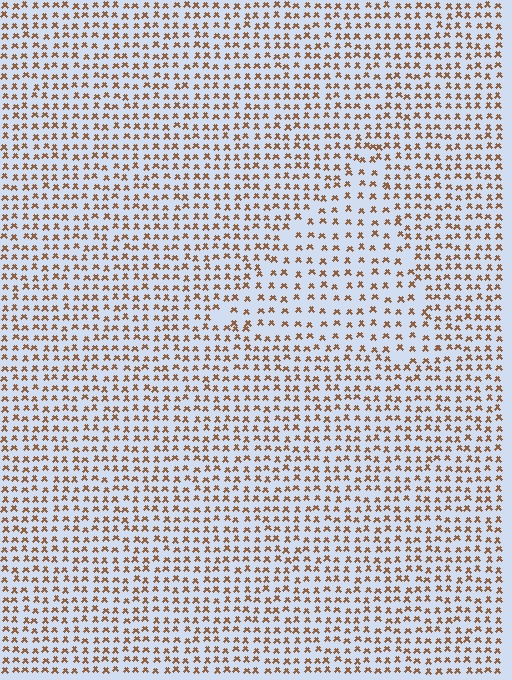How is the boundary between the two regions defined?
The boundary is defined by a change in element density (approximately 1.6x ratio). All elements are the same color, size, and shape.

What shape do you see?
I see a triangle.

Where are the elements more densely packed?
The elements are more densely packed outside the triangle boundary.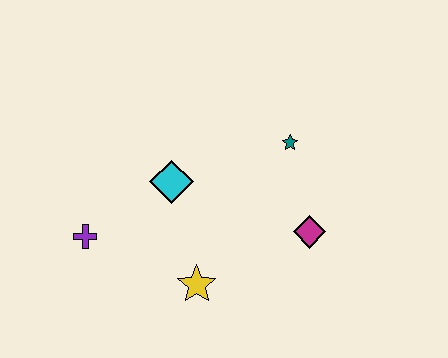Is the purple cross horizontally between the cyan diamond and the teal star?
No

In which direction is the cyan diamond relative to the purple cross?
The cyan diamond is to the right of the purple cross.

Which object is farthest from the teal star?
The purple cross is farthest from the teal star.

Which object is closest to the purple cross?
The cyan diamond is closest to the purple cross.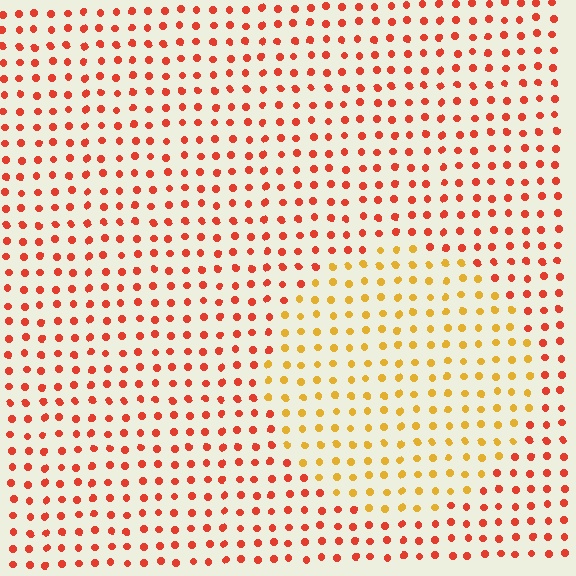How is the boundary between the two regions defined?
The boundary is defined purely by a slight shift in hue (about 38 degrees). Spacing, size, and orientation are identical on both sides.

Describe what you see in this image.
The image is filled with small red elements in a uniform arrangement. A circle-shaped region is visible where the elements are tinted to a slightly different hue, forming a subtle color boundary.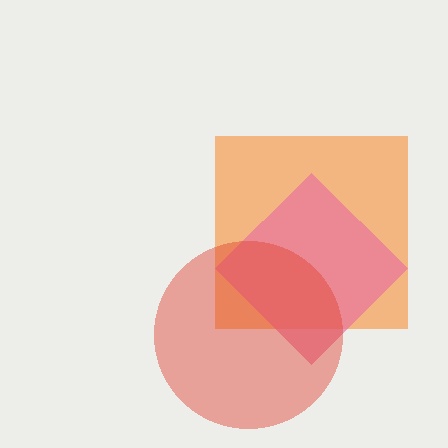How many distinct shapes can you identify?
There are 3 distinct shapes: an orange square, a pink diamond, a red circle.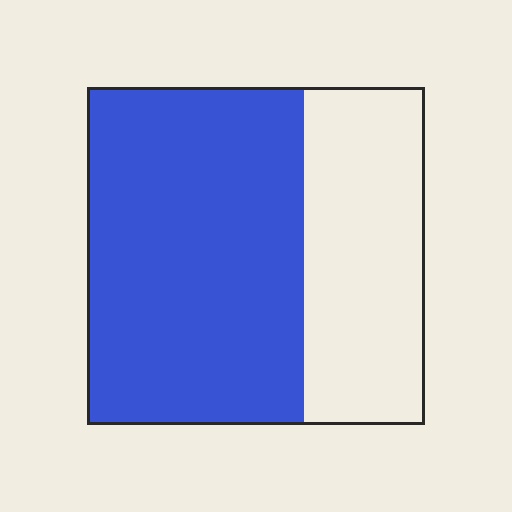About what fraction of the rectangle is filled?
About five eighths (5/8).